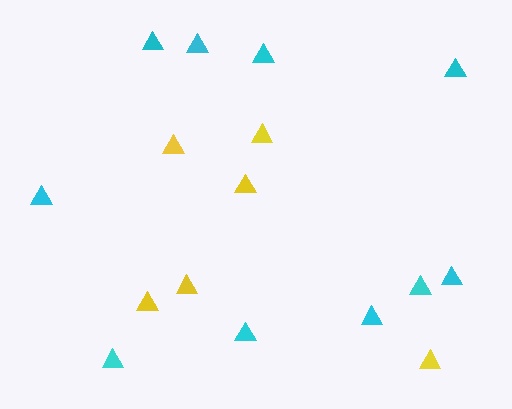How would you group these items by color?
There are 2 groups: one group of yellow triangles (6) and one group of cyan triangles (10).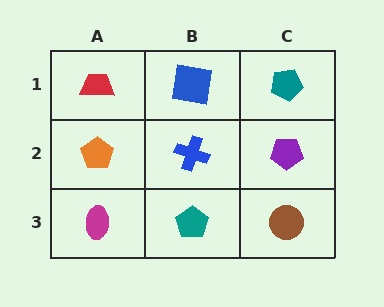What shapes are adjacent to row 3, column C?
A purple pentagon (row 2, column C), a teal pentagon (row 3, column B).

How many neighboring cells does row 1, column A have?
2.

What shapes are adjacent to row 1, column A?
An orange pentagon (row 2, column A), a blue square (row 1, column B).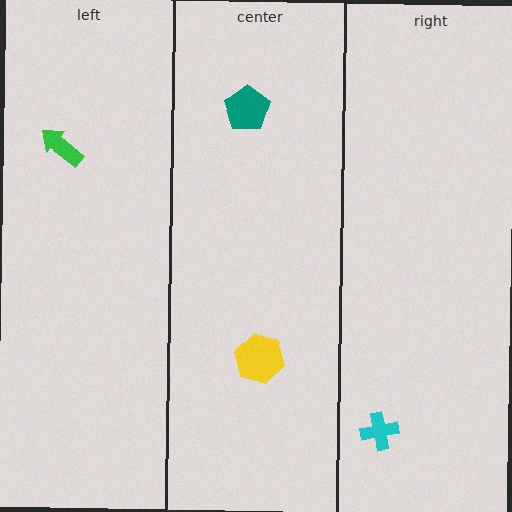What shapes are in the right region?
The cyan cross.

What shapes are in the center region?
The yellow hexagon, the teal pentagon.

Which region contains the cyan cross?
The right region.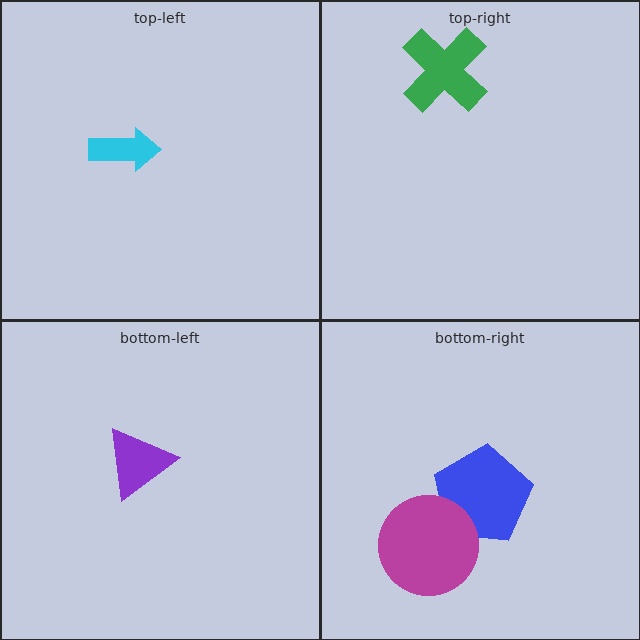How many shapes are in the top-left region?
1.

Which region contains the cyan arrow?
The top-left region.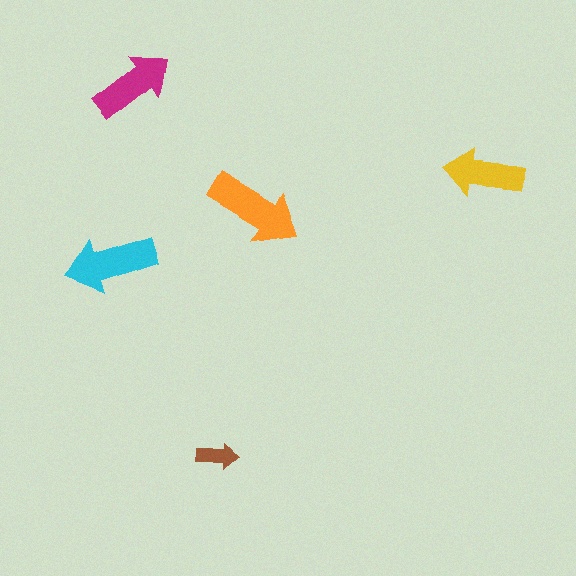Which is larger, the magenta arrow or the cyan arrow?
The cyan one.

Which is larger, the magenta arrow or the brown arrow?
The magenta one.